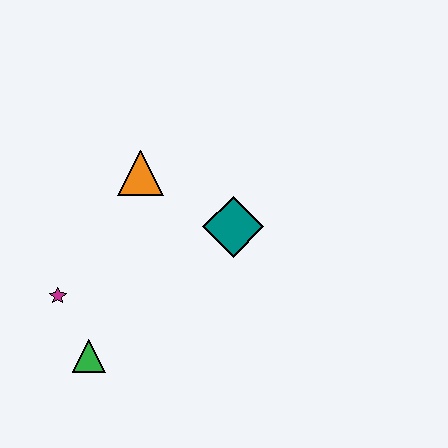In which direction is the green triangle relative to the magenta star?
The green triangle is below the magenta star.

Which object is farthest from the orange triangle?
The green triangle is farthest from the orange triangle.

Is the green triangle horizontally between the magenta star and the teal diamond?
Yes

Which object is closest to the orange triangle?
The teal diamond is closest to the orange triangle.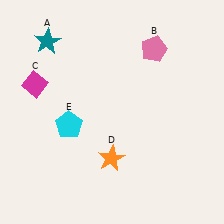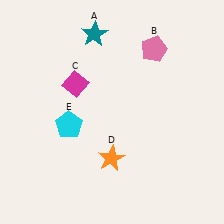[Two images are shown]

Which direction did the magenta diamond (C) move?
The magenta diamond (C) moved right.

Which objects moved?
The objects that moved are: the teal star (A), the magenta diamond (C).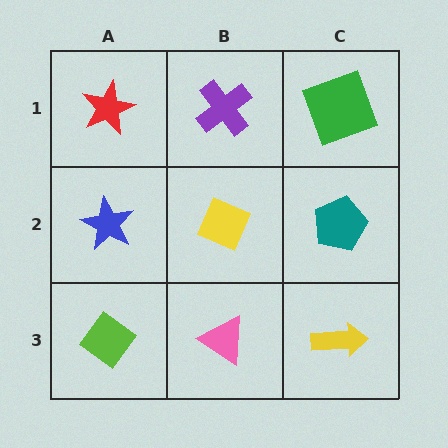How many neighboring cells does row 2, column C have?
3.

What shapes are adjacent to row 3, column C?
A teal pentagon (row 2, column C), a pink triangle (row 3, column B).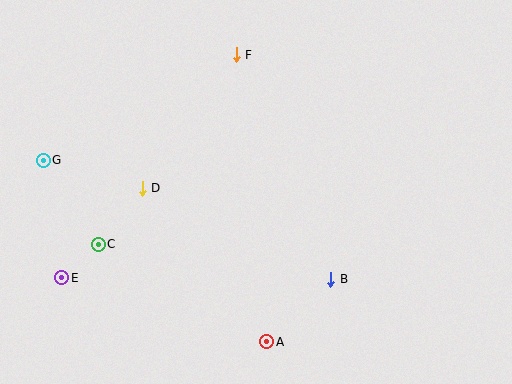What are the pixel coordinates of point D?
Point D is at (142, 188).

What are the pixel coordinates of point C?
Point C is at (98, 244).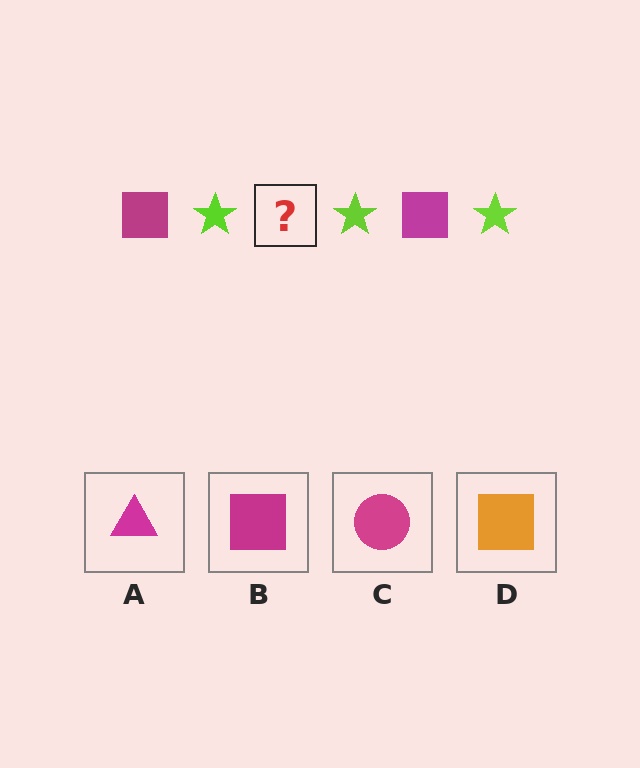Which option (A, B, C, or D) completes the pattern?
B.